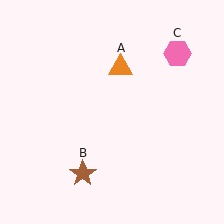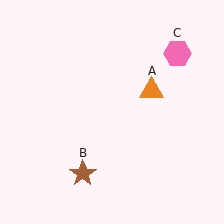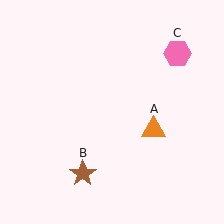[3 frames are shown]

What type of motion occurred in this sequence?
The orange triangle (object A) rotated clockwise around the center of the scene.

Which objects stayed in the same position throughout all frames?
Brown star (object B) and pink hexagon (object C) remained stationary.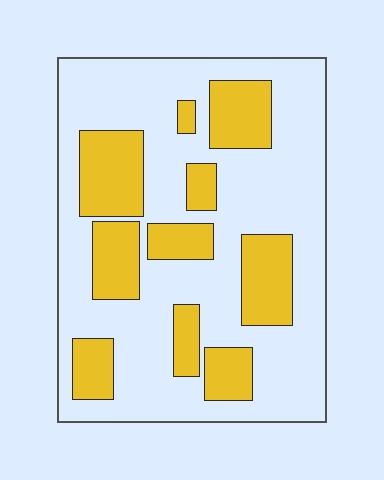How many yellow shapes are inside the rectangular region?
10.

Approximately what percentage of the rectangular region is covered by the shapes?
Approximately 30%.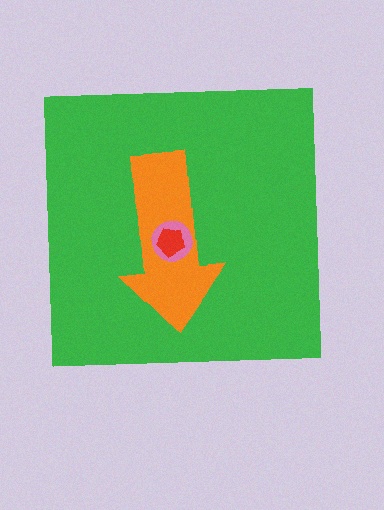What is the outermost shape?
The green square.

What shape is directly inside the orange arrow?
The pink circle.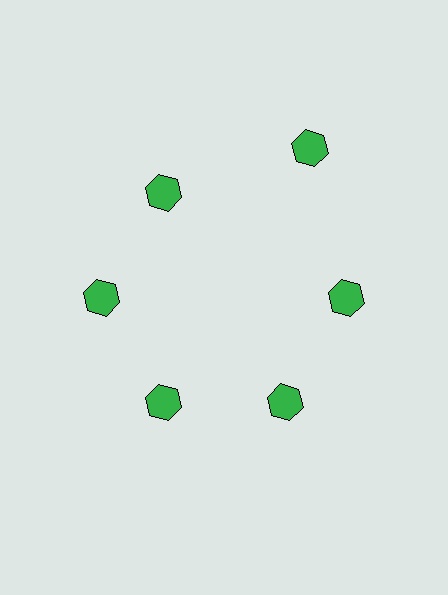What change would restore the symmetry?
The symmetry would be restored by moving it inward, back onto the ring so that all 6 hexagons sit at equal angles and equal distance from the center.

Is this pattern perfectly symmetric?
No. The 6 green hexagons are arranged in a ring, but one element near the 1 o'clock position is pushed outward from the center, breaking the 6-fold rotational symmetry.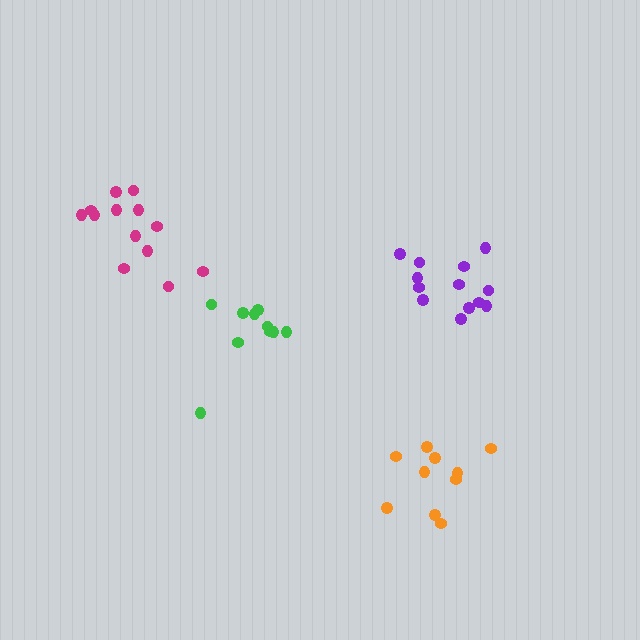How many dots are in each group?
Group 1: 13 dots, Group 2: 10 dots, Group 3: 13 dots, Group 4: 10 dots (46 total).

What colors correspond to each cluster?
The clusters are colored: purple, green, magenta, orange.